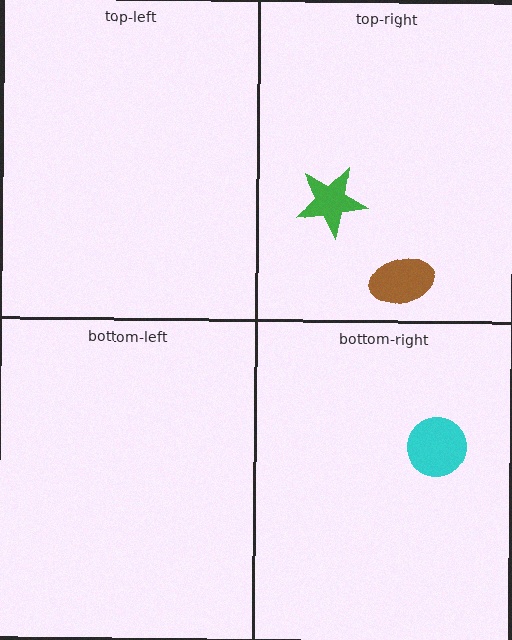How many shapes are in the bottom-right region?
1.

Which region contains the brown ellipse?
The top-right region.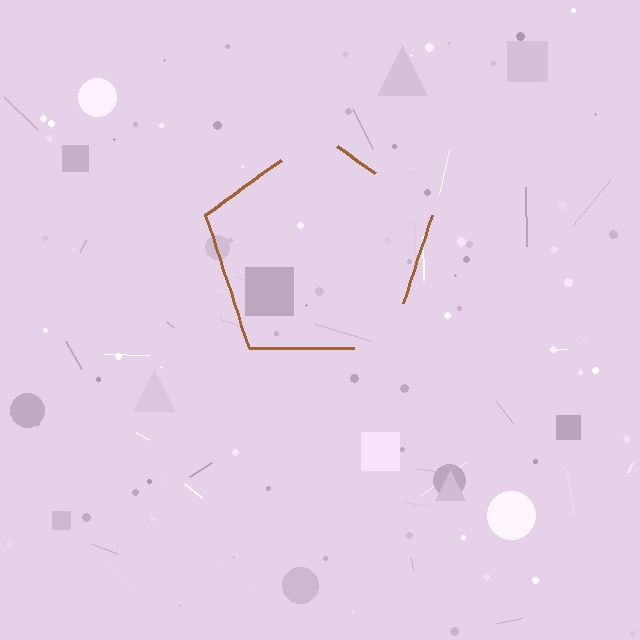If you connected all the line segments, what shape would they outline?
They would outline a pentagon.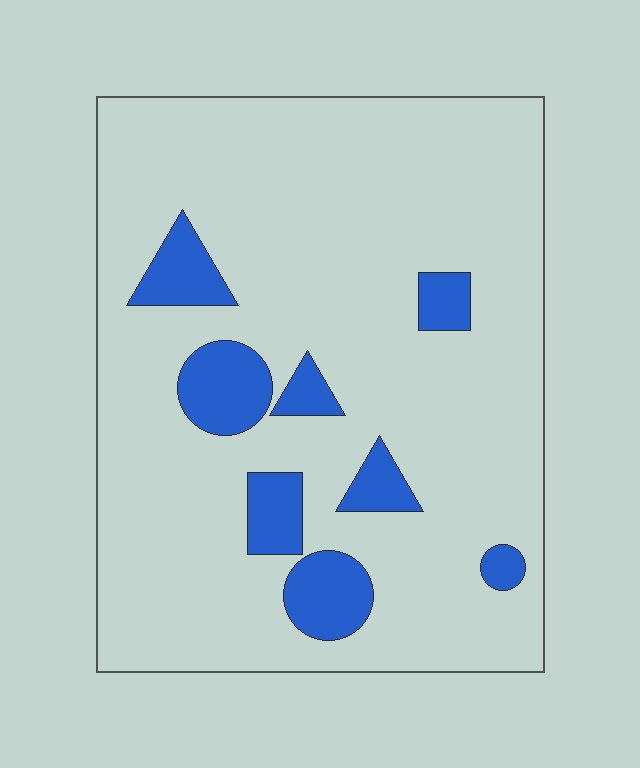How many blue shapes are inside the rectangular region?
8.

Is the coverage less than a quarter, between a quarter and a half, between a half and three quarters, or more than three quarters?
Less than a quarter.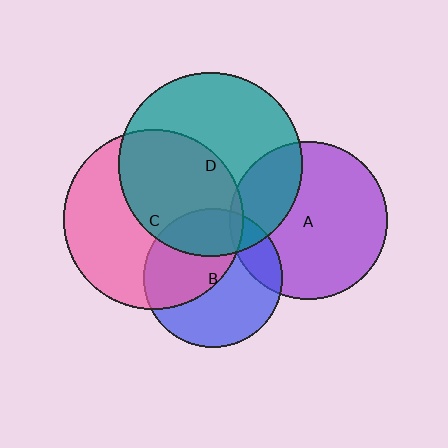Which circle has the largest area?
Circle D (teal).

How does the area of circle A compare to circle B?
Approximately 1.3 times.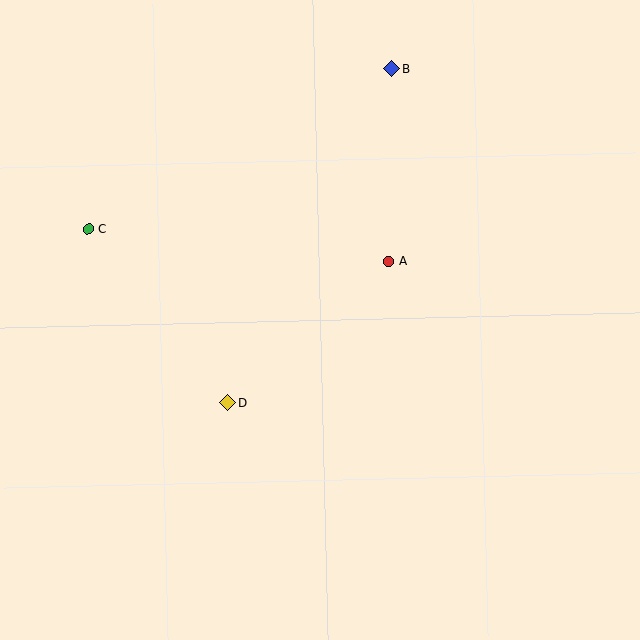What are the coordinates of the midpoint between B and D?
The midpoint between B and D is at (310, 236).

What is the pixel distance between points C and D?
The distance between C and D is 223 pixels.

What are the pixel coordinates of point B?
Point B is at (392, 69).